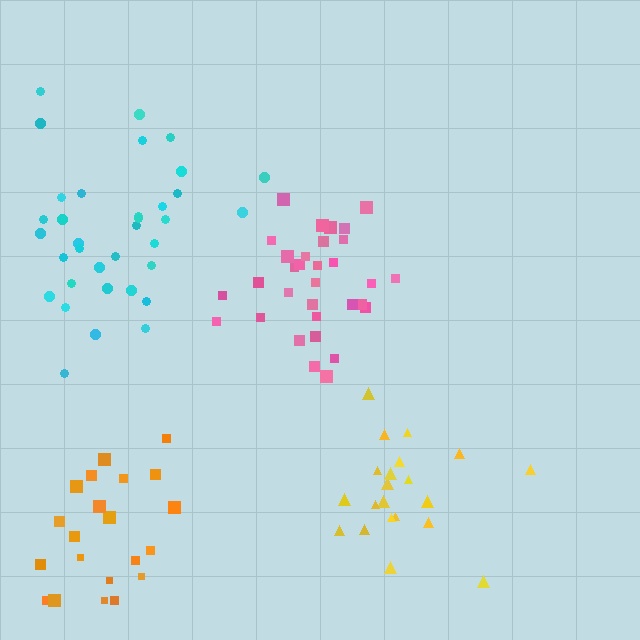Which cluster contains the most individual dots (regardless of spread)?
Cyan (35).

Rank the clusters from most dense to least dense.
pink, cyan, orange, yellow.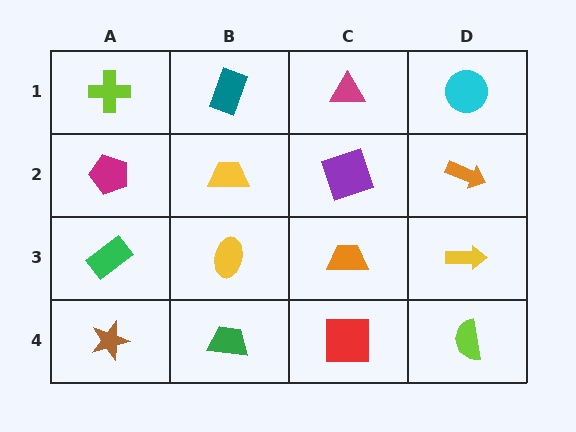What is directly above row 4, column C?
An orange trapezoid.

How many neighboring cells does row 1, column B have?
3.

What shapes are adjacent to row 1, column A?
A magenta pentagon (row 2, column A), a teal rectangle (row 1, column B).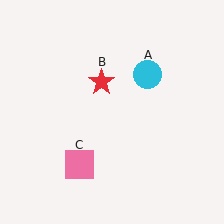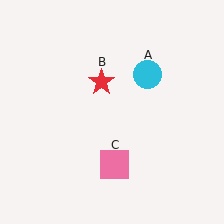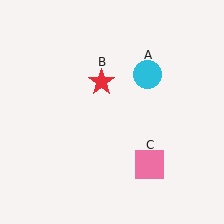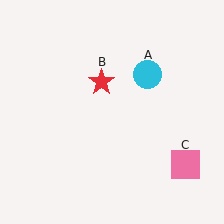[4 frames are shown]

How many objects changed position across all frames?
1 object changed position: pink square (object C).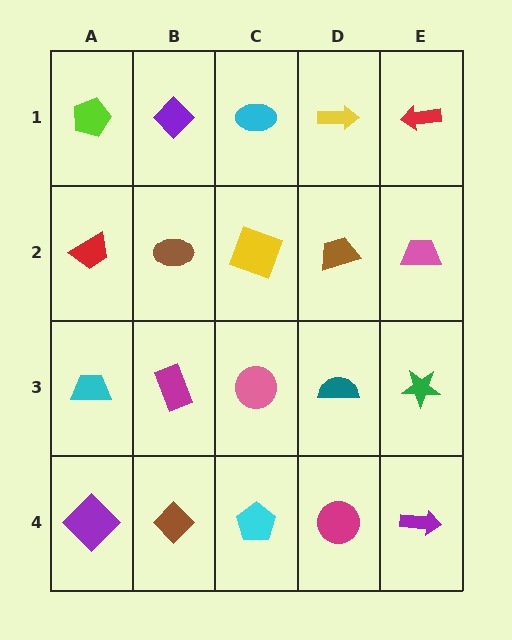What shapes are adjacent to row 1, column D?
A brown trapezoid (row 2, column D), a cyan ellipse (row 1, column C), a red arrow (row 1, column E).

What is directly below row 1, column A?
A red trapezoid.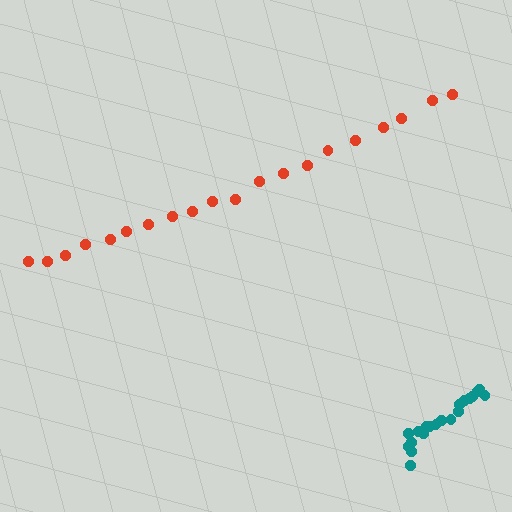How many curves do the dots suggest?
There are 2 distinct paths.